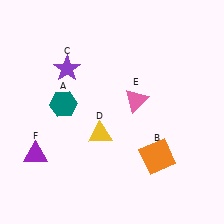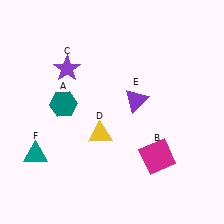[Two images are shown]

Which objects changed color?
B changed from orange to magenta. E changed from pink to purple. F changed from purple to teal.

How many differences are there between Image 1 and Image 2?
There are 3 differences between the two images.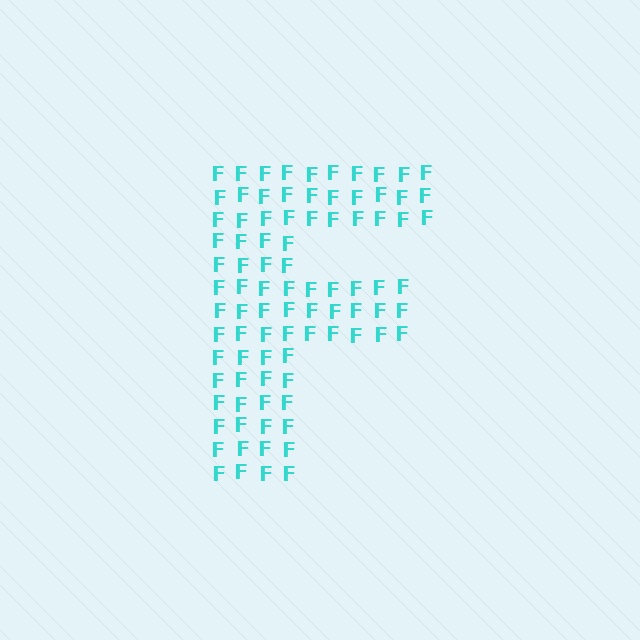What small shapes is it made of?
It is made of small letter F's.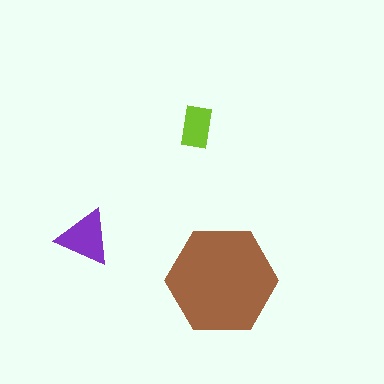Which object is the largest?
The brown hexagon.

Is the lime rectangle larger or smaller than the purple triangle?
Smaller.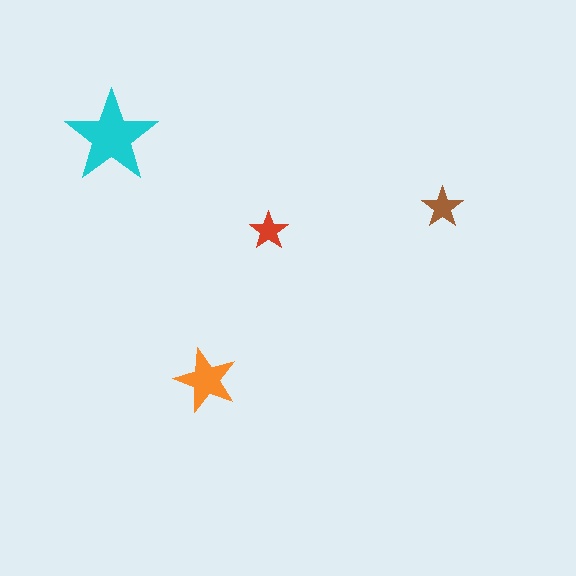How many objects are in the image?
There are 4 objects in the image.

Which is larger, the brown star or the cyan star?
The cyan one.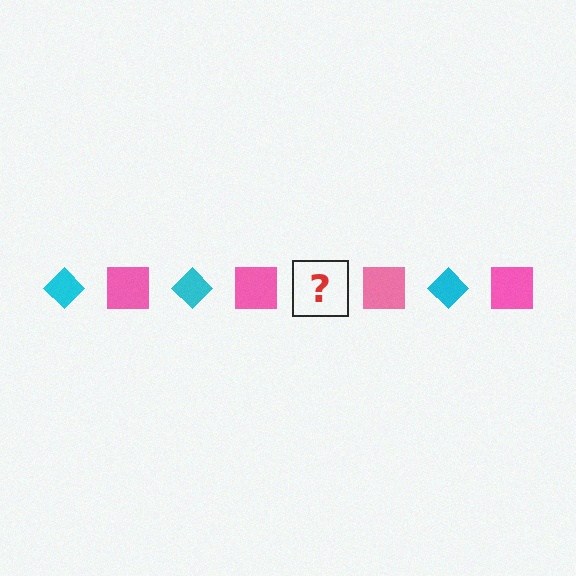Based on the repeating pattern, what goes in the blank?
The blank should be a cyan diamond.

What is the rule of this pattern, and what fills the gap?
The rule is that the pattern alternates between cyan diamond and pink square. The gap should be filled with a cyan diamond.